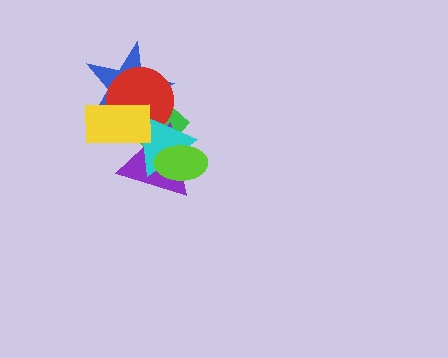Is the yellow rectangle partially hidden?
No, no other shape covers it.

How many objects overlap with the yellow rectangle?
5 objects overlap with the yellow rectangle.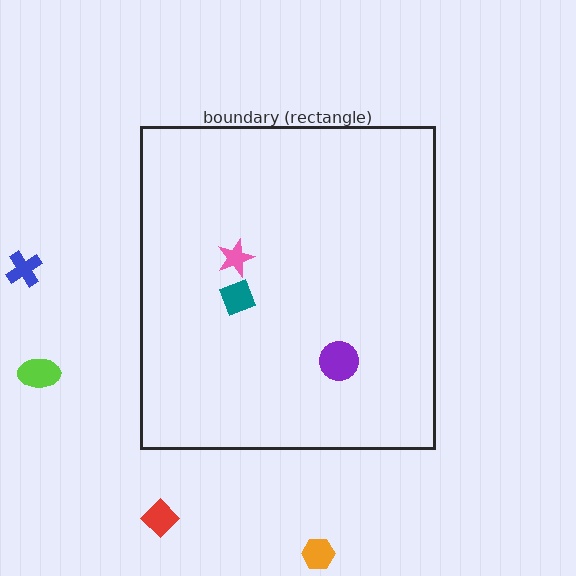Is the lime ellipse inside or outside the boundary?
Outside.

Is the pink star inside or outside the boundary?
Inside.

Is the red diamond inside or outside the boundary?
Outside.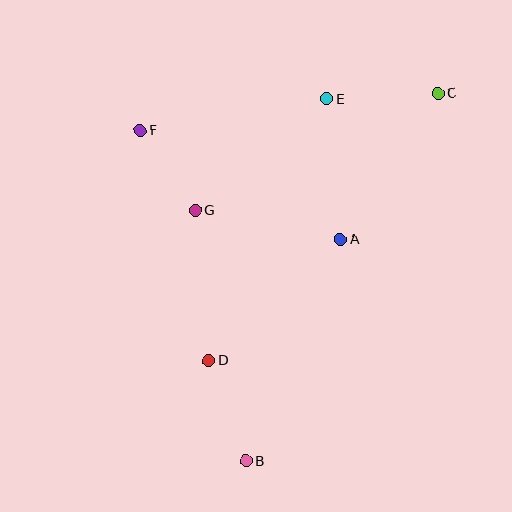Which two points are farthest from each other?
Points B and C are farthest from each other.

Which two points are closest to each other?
Points F and G are closest to each other.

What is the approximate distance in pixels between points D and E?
The distance between D and E is approximately 287 pixels.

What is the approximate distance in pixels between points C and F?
The distance between C and F is approximately 300 pixels.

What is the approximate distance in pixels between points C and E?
The distance between C and E is approximately 111 pixels.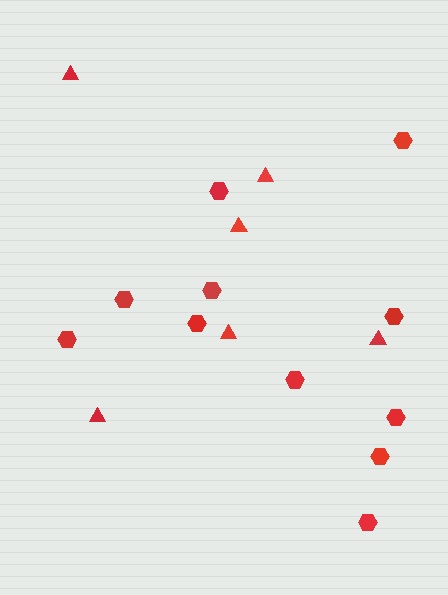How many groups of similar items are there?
There are 2 groups: one group of triangles (6) and one group of hexagons (11).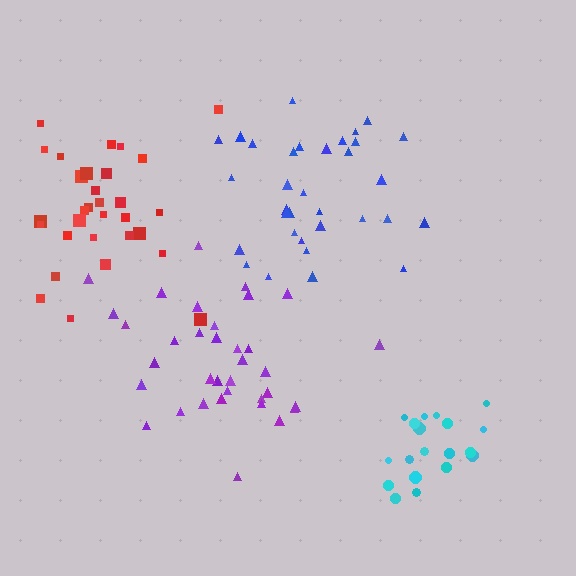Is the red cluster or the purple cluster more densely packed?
Purple.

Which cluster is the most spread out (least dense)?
Red.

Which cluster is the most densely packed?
Cyan.